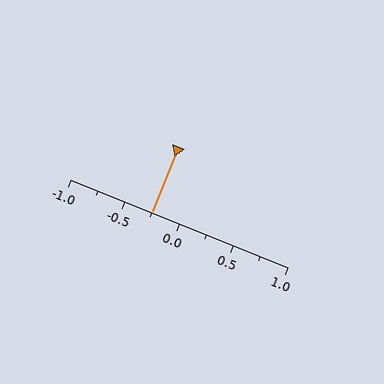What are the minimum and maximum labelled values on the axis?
The axis runs from -1.0 to 1.0.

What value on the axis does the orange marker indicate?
The marker indicates approximately -0.25.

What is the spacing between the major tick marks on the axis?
The major ticks are spaced 0.5 apart.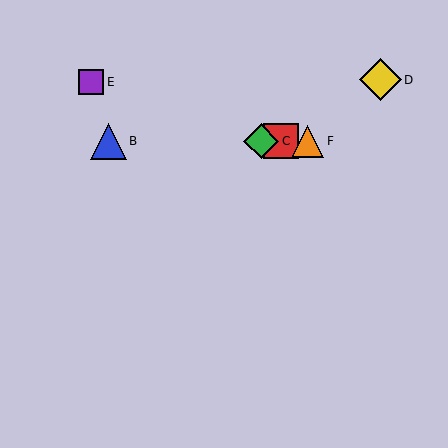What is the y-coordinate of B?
Object B is at y≈141.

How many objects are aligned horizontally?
4 objects (A, B, C, F) are aligned horizontally.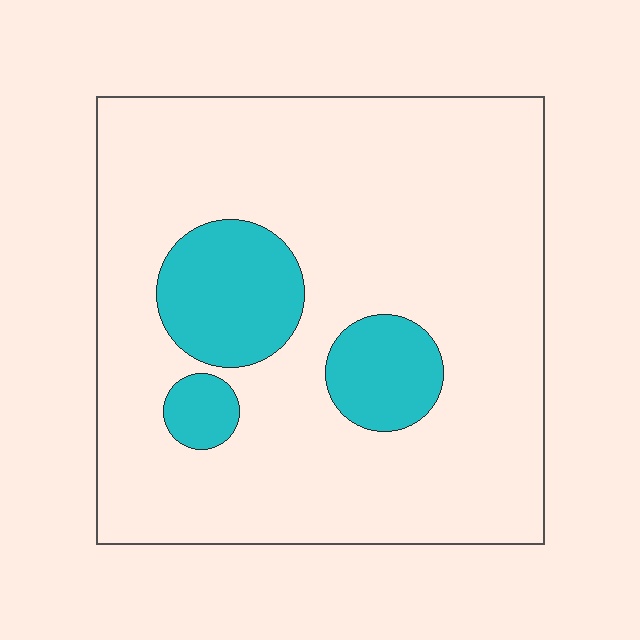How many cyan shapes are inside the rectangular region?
3.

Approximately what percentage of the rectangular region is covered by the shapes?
Approximately 15%.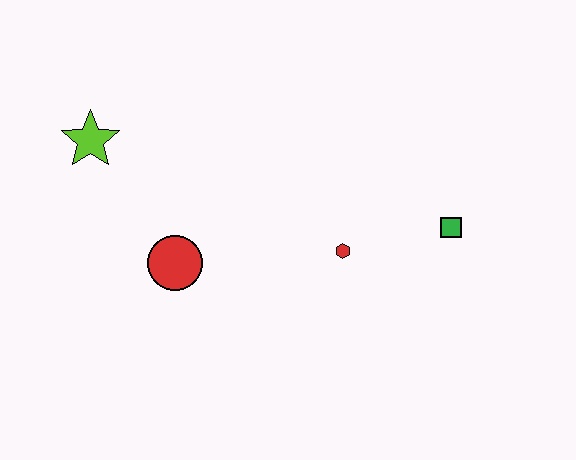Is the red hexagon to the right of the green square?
No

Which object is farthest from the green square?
The lime star is farthest from the green square.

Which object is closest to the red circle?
The lime star is closest to the red circle.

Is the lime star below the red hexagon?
No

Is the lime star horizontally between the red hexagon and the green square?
No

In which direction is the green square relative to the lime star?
The green square is to the right of the lime star.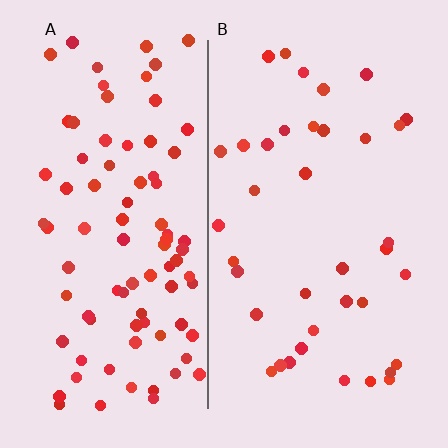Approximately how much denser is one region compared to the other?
Approximately 2.2× — region A over region B.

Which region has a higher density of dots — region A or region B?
A (the left).